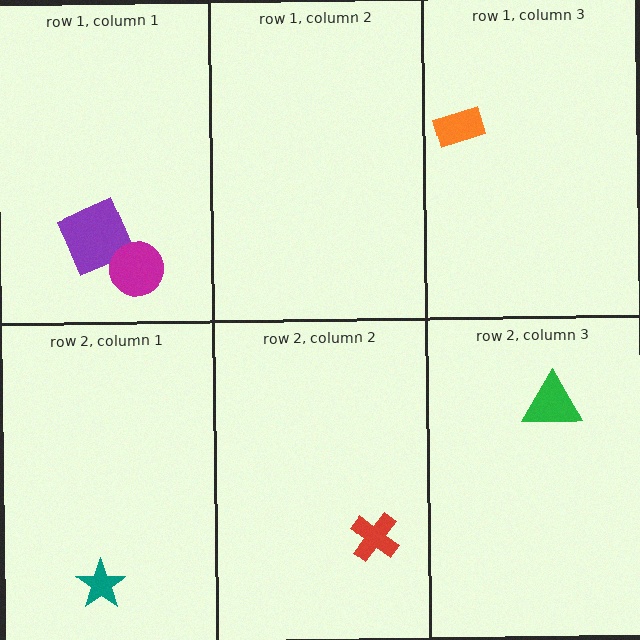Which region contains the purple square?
The row 1, column 1 region.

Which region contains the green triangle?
The row 2, column 3 region.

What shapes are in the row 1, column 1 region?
The purple square, the magenta circle.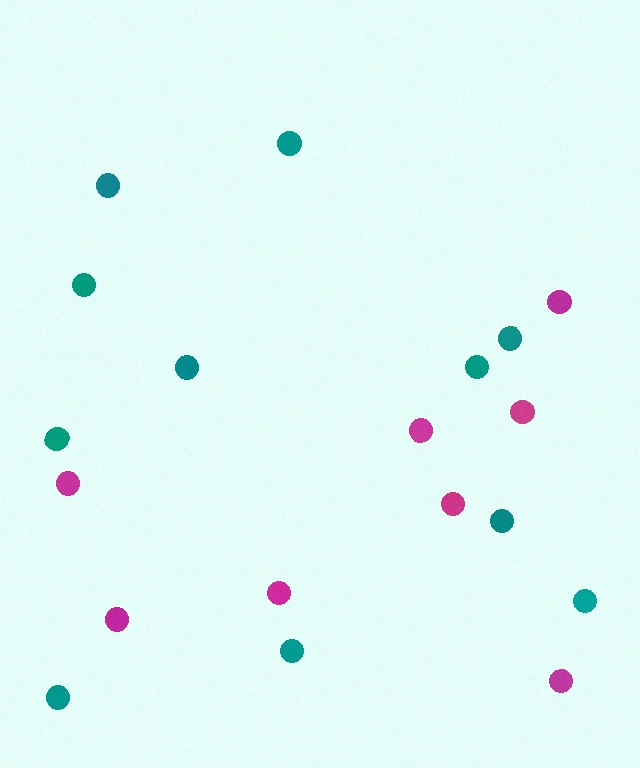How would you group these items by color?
There are 2 groups: one group of teal circles (11) and one group of magenta circles (8).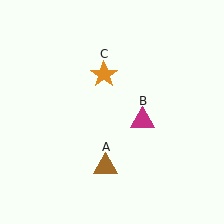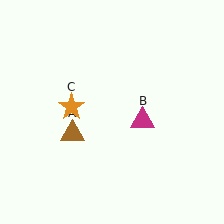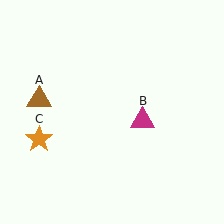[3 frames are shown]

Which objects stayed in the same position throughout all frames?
Magenta triangle (object B) remained stationary.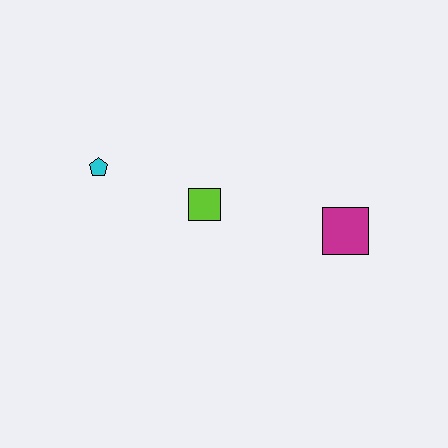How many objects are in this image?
There are 3 objects.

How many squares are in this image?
There are 2 squares.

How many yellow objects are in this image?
There are no yellow objects.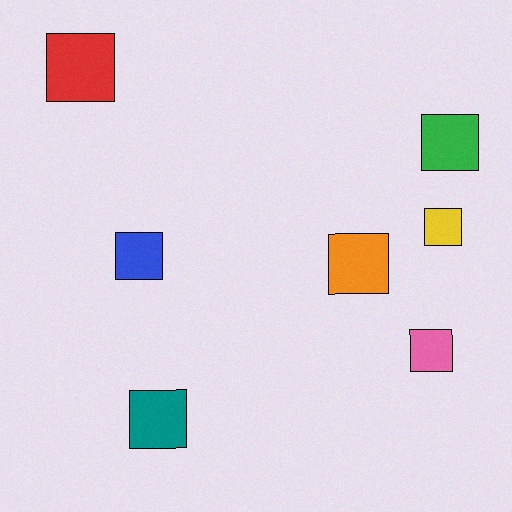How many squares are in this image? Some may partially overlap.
There are 7 squares.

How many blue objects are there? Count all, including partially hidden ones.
There is 1 blue object.